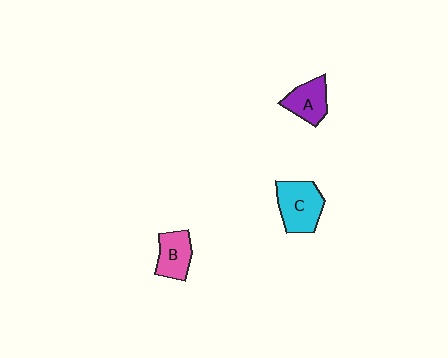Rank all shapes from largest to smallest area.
From largest to smallest: C (cyan), A (purple), B (pink).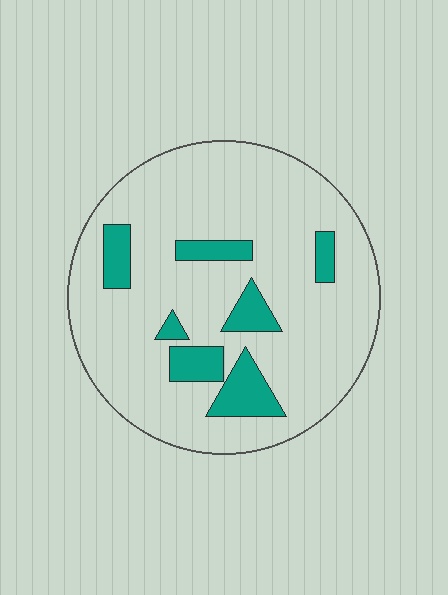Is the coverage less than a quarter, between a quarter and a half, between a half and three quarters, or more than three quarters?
Less than a quarter.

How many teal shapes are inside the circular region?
7.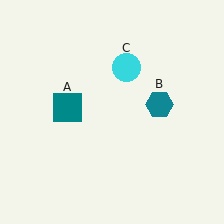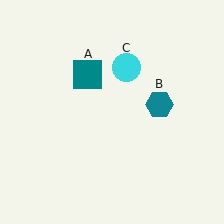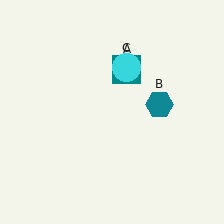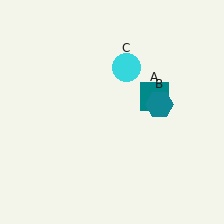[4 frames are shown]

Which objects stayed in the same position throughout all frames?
Teal hexagon (object B) and cyan circle (object C) remained stationary.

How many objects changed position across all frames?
1 object changed position: teal square (object A).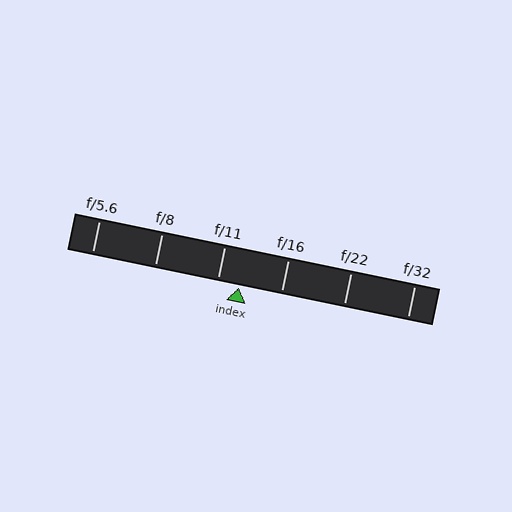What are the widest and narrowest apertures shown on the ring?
The widest aperture shown is f/5.6 and the narrowest is f/32.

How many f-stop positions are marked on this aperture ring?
There are 6 f-stop positions marked.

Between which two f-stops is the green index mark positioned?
The index mark is between f/11 and f/16.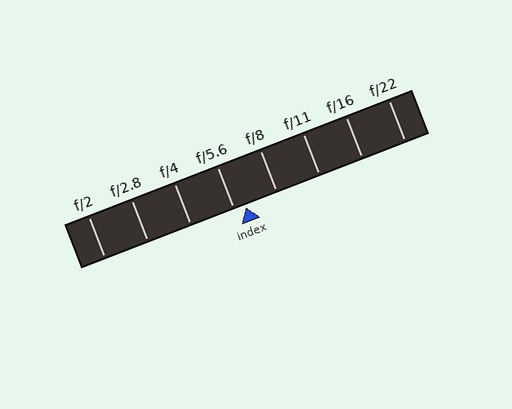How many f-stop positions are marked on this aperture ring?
There are 8 f-stop positions marked.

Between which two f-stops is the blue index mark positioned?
The index mark is between f/5.6 and f/8.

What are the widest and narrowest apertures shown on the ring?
The widest aperture shown is f/2 and the narrowest is f/22.